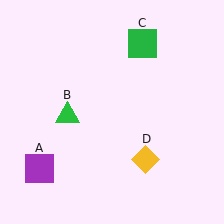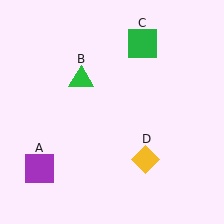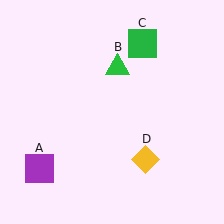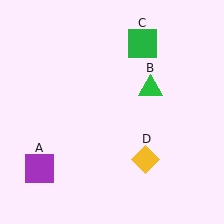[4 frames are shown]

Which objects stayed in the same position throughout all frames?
Purple square (object A) and green square (object C) and yellow diamond (object D) remained stationary.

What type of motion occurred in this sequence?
The green triangle (object B) rotated clockwise around the center of the scene.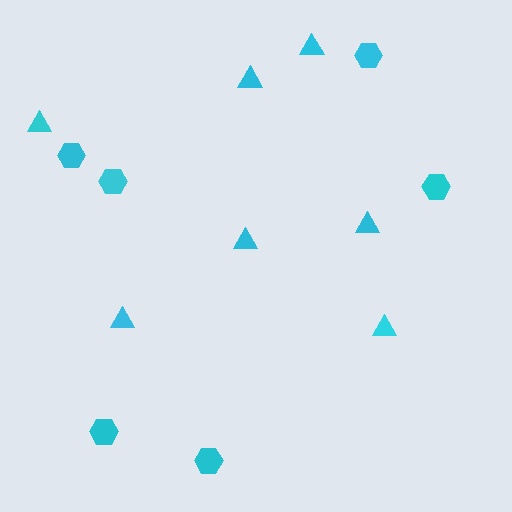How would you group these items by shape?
There are 2 groups: one group of hexagons (6) and one group of triangles (7).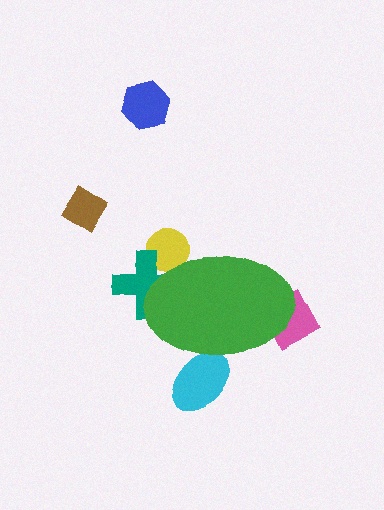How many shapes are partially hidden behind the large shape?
4 shapes are partially hidden.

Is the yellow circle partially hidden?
Yes, the yellow circle is partially hidden behind the green ellipse.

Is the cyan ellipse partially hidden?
Yes, the cyan ellipse is partially hidden behind the green ellipse.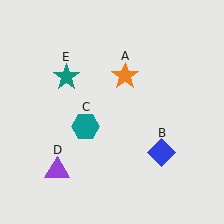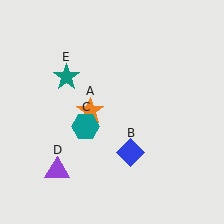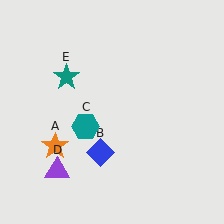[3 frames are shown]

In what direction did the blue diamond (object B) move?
The blue diamond (object B) moved left.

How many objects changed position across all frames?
2 objects changed position: orange star (object A), blue diamond (object B).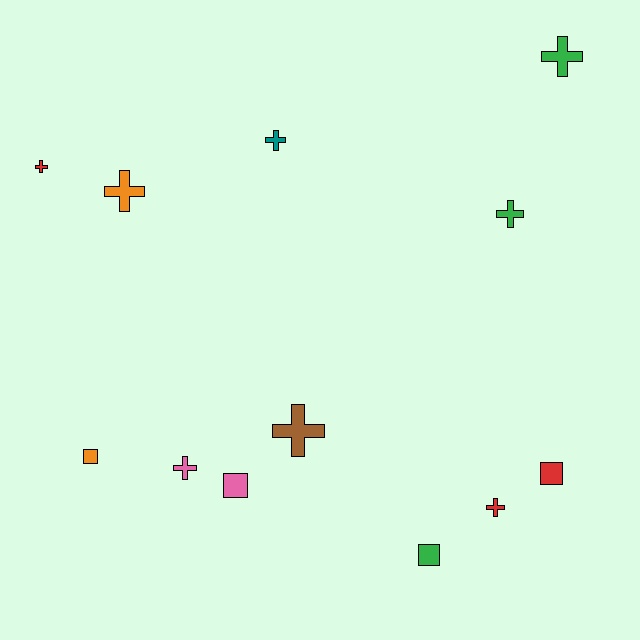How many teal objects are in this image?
There is 1 teal object.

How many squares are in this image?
There are 4 squares.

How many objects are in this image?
There are 12 objects.